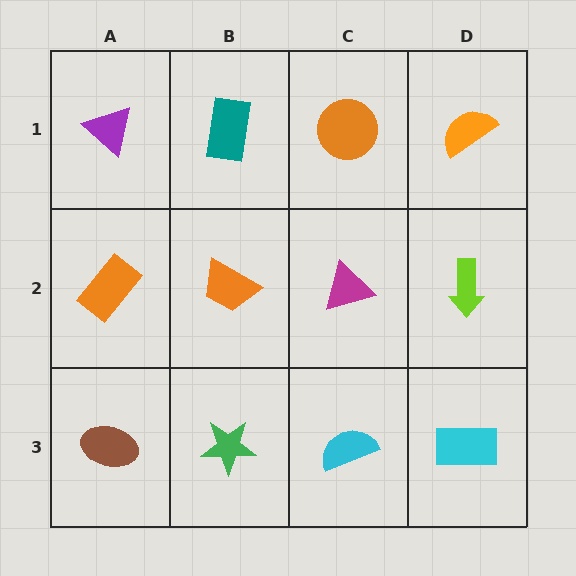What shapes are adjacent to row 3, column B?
An orange trapezoid (row 2, column B), a brown ellipse (row 3, column A), a cyan semicircle (row 3, column C).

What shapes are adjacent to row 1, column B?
An orange trapezoid (row 2, column B), a purple triangle (row 1, column A), an orange circle (row 1, column C).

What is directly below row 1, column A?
An orange rectangle.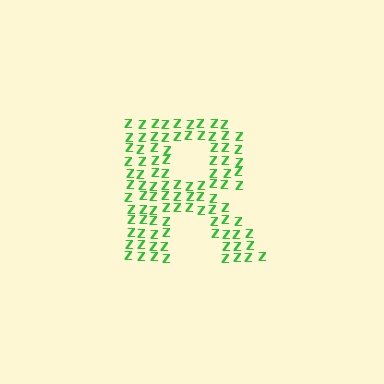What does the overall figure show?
The overall figure shows the letter R.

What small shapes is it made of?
It is made of small letter Z's.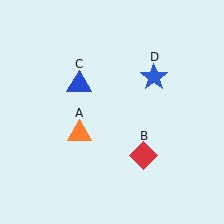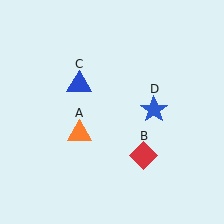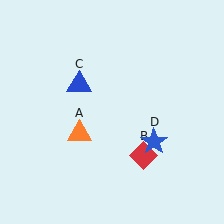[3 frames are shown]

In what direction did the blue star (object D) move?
The blue star (object D) moved down.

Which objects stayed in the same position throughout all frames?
Orange triangle (object A) and red diamond (object B) and blue triangle (object C) remained stationary.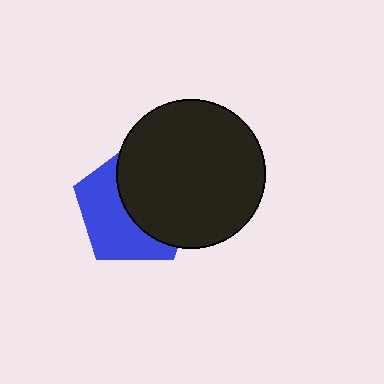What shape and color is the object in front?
The object in front is a black circle.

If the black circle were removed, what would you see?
You would see the complete blue pentagon.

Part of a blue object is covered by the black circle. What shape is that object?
It is a pentagon.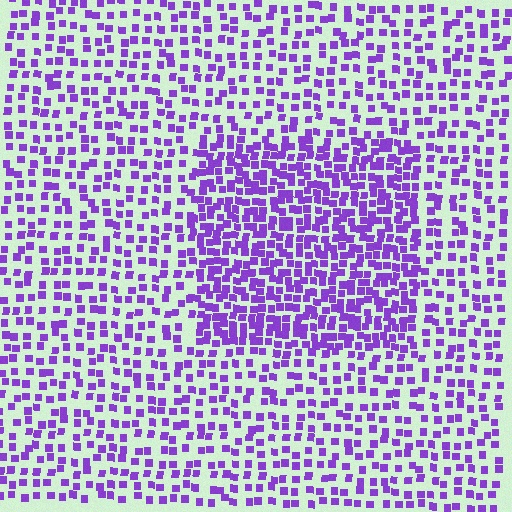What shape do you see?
I see a rectangle.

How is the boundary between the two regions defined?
The boundary is defined by a change in element density (approximately 1.9x ratio). All elements are the same color, size, and shape.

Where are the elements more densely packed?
The elements are more densely packed inside the rectangle boundary.